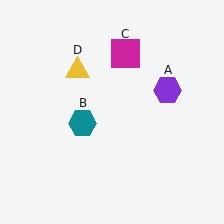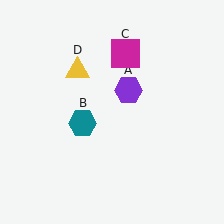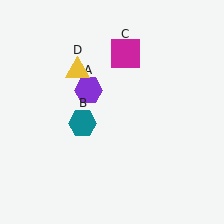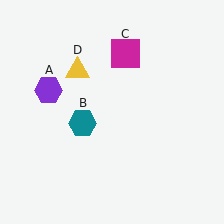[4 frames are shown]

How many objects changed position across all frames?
1 object changed position: purple hexagon (object A).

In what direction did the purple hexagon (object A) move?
The purple hexagon (object A) moved left.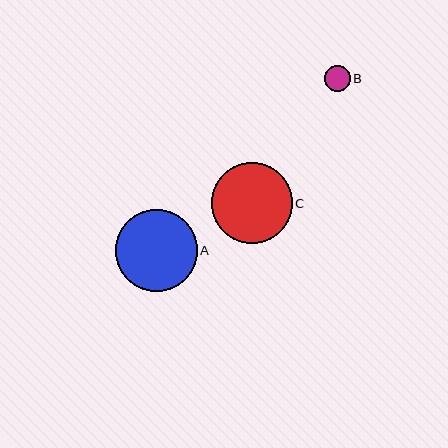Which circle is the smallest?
Circle B is the smallest with a size of approximately 26 pixels.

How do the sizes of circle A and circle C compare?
Circle A and circle C are approximately the same size.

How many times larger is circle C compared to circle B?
Circle C is approximately 3.1 times the size of circle B.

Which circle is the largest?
Circle A is the largest with a size of approximately 82 pixels.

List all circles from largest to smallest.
From largest to smallest: A, C, B.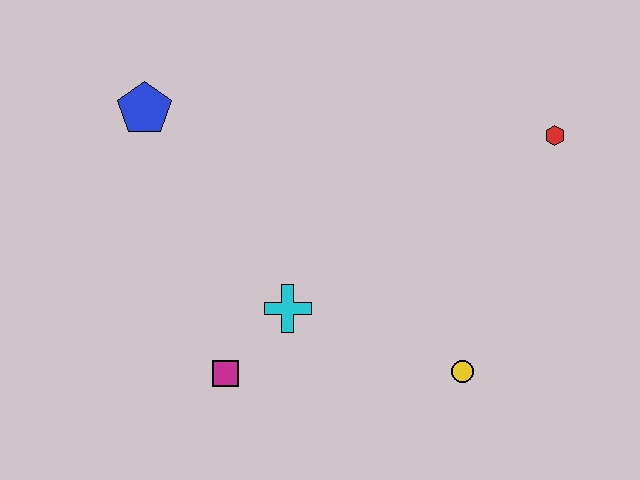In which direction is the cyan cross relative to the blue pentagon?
The cyan cross is below the blue pentagon.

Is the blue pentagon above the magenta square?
Yes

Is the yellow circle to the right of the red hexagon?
No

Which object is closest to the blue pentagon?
The cyan cross is closest to the blue pentagon.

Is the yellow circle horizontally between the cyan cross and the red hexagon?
Yes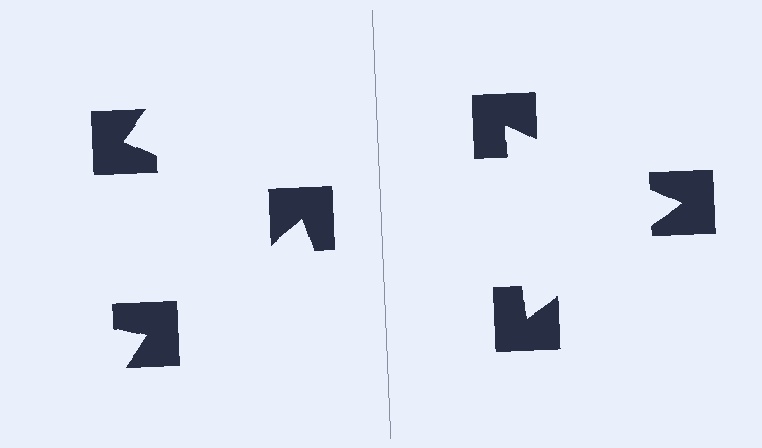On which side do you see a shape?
An illusory triangle appears on the right side. On the left side the wedge cuts are rotated, so no coherent shape forms.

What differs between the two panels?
The notched squares are positioned identically on both sides; only the wedge orientations differ. On the right they align to a triangle; on the left they are misaligned.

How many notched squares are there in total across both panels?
6 — 3 on each side.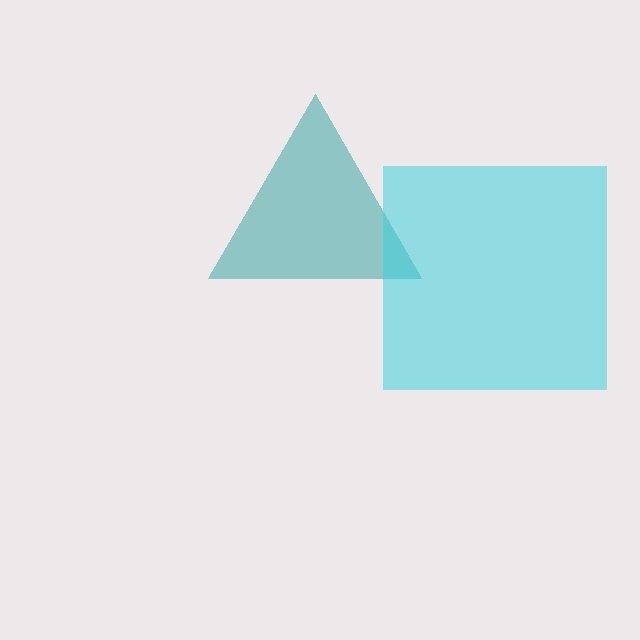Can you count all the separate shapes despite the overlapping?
Yes, there are 2 separate shapes.